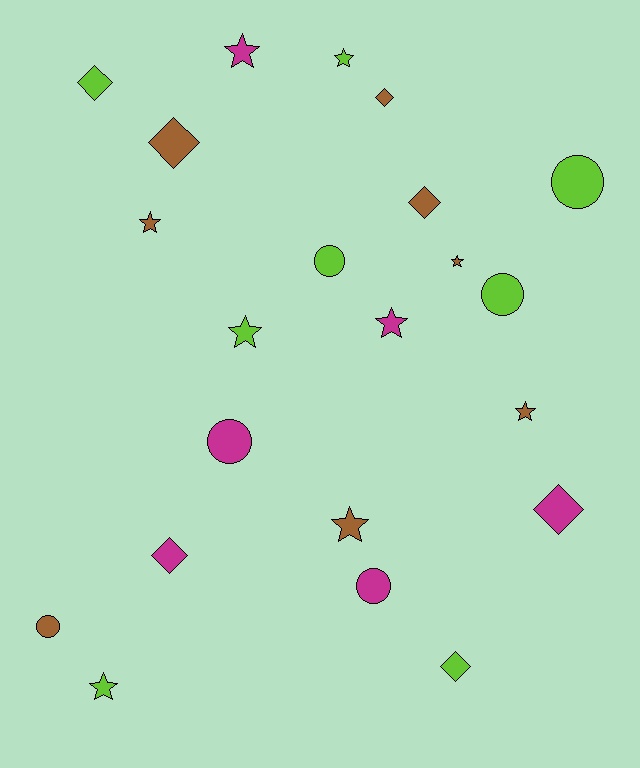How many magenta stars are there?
There are 2 magenta stars.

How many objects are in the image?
There are 22 objects.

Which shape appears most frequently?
Star, with 9 objects.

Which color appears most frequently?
Lime, with 8 objects.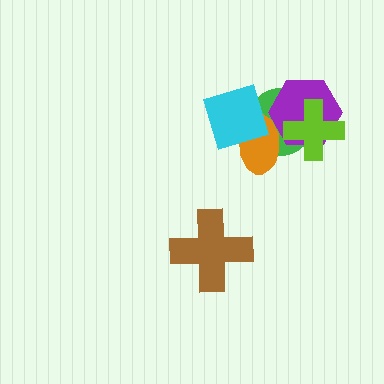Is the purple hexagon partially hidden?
Yes, it is partially covered by another shape.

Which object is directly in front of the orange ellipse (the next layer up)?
The purple hexagon is directly in front of the orange ellipse.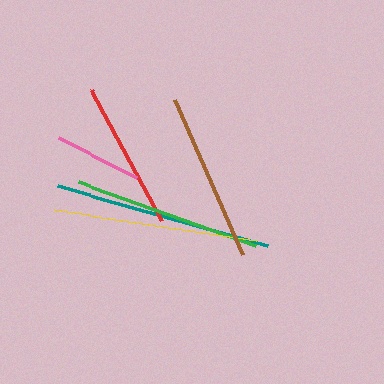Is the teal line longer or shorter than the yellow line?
The teal line is longer than the yellow line.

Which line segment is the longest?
The teal line is the longest at approximately 219 pixels.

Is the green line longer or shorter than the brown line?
The green line is longer than the brown line.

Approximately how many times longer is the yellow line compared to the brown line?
The yellow line is approximately 1.2 times the length of the brown line.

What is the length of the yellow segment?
The yellow segment is approximately 204 pixels long.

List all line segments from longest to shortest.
From longest to shortest: teal, yellow, green, brown, red, pink.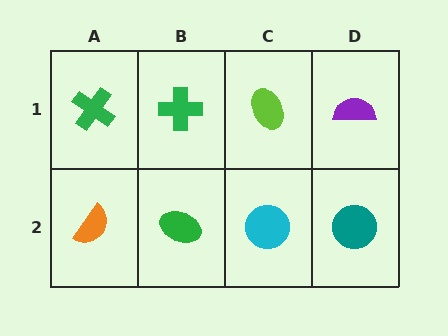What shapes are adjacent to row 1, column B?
A green ellipse (row 2, column B), a green cross (row 1, column A), a lime ellipse (row 1, column C).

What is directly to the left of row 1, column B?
A green cross.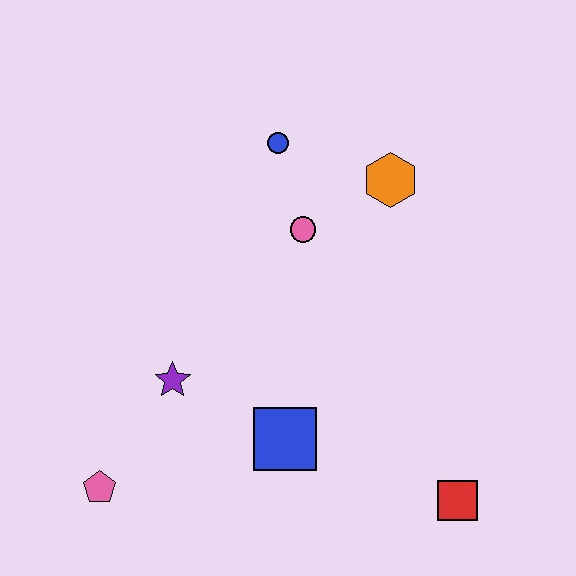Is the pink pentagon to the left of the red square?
Yes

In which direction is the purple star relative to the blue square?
The purple star is to the left of the blue square.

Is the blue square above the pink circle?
No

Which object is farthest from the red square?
The blue circle is farthest from the red square.